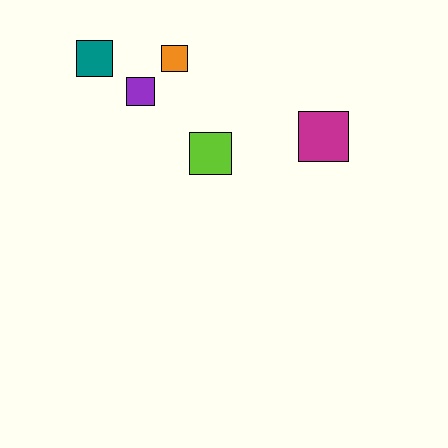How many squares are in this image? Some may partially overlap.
There are 5 squares.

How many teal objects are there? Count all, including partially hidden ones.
There is 1 teal object.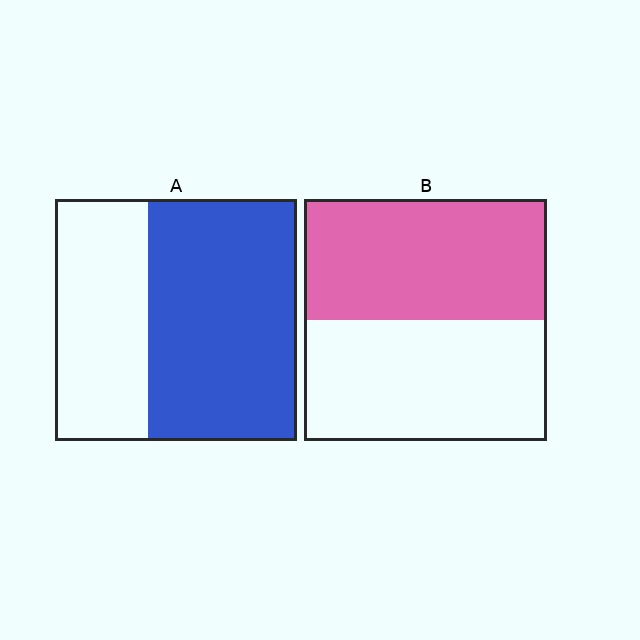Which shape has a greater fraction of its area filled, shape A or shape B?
Shape A.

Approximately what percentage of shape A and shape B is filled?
A is approximately 60% and B is approximately 50%.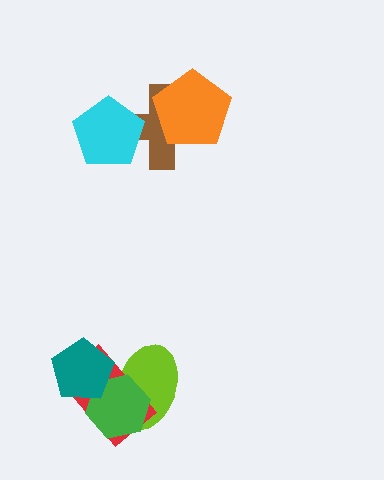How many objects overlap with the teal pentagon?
3 objects overlap with the teal pentagon.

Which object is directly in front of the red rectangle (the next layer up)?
The green hexagon is directly in front of the red rectangle.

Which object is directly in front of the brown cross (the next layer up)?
The orange pentagon is directly in front of the brown cross.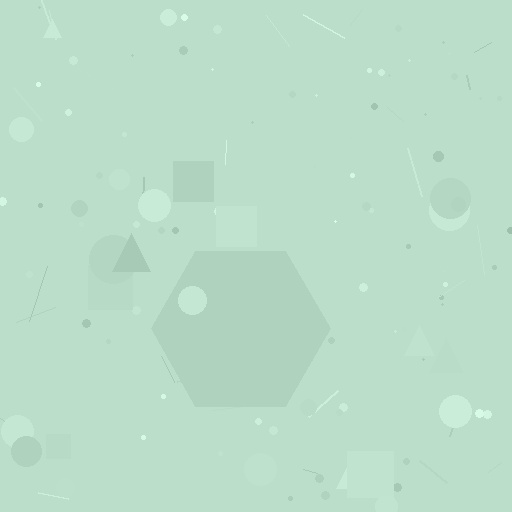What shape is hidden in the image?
A hexagon is hidden in the image.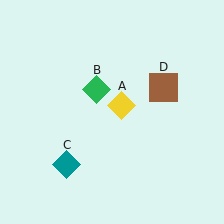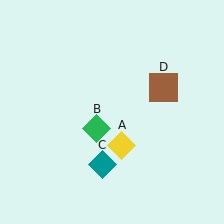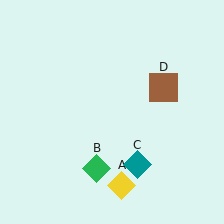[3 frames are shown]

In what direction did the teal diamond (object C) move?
The teal diamond (object C) moved right.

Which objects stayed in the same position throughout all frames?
Brown square (object D) remained stationary.